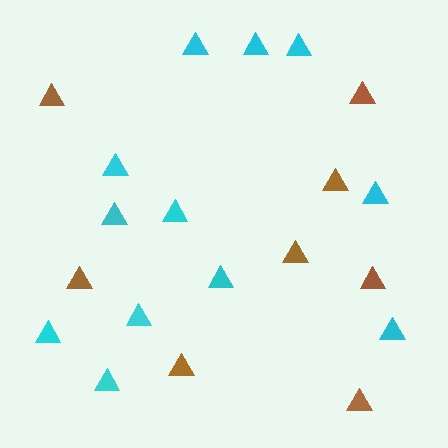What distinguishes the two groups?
There are 2 groups: one group of cyan triangles (12) and one group of brown triangles (8).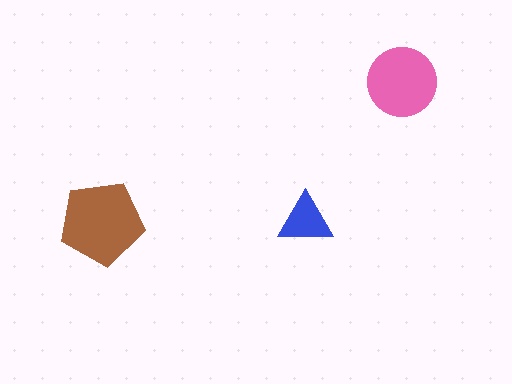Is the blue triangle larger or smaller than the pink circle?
Smaller.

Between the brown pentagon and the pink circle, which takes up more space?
The brown pentagon.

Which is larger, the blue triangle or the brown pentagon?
The brown pentagon.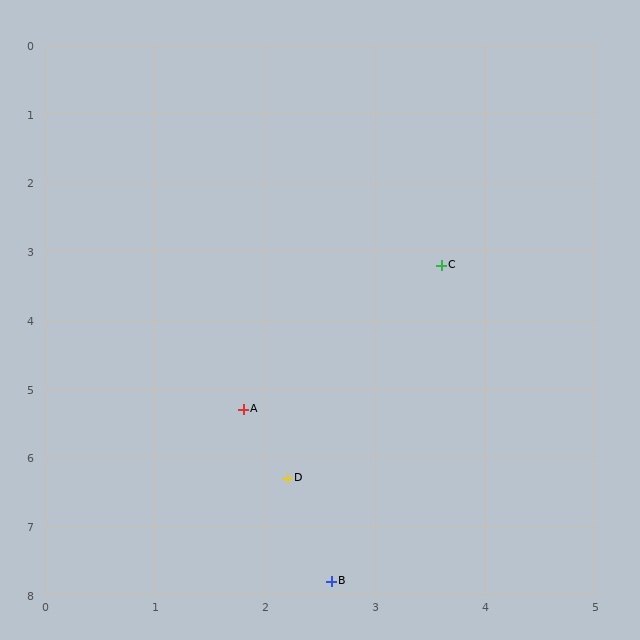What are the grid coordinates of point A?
Point A is at approximately (1.8, 5.3).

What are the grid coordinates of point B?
Point B is at approximately (2.6, 7.8).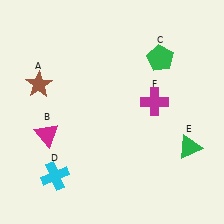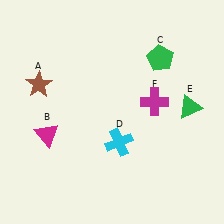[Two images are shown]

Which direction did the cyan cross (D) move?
The cyan cross (D) moved right.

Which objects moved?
The objects that moved are: the cyan cross (D), the green triangle (E).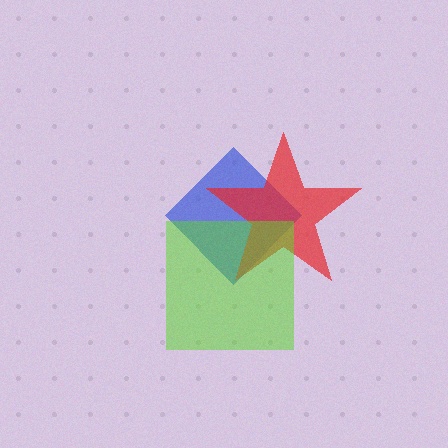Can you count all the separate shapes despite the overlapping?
Yes, there are 3 separate shapes.